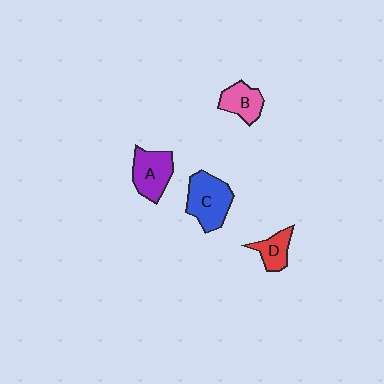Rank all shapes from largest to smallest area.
From largest to smallest: C (blue), A (purple), B (pink), D (red).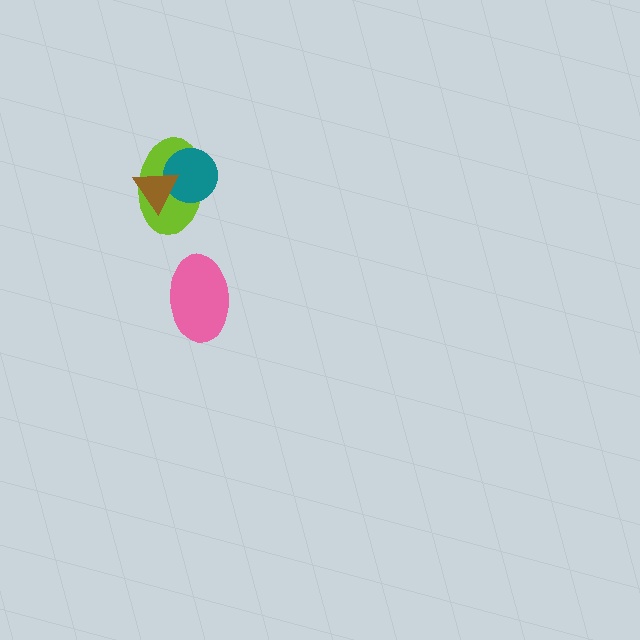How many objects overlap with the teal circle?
2 objects overlap with the teal circle.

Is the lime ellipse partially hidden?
Yes, it is partially covered by another shape.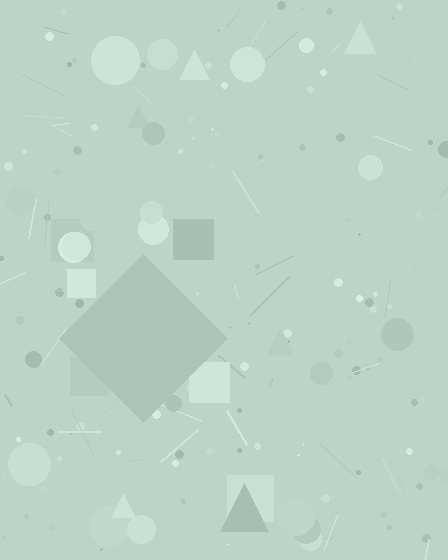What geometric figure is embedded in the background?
A diamond is embedded in the background.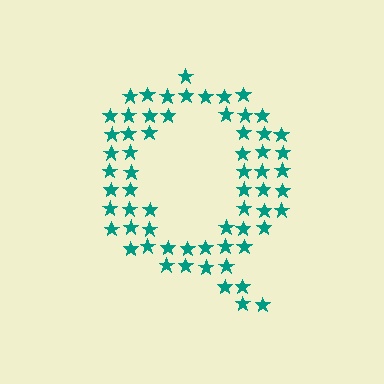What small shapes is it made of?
It is made of small stars.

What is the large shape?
The large shape is the letter Q.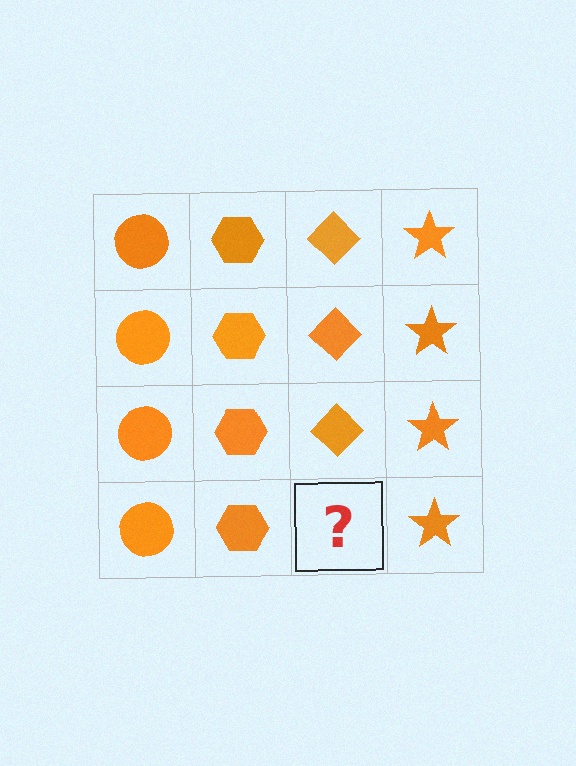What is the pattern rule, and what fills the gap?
The rule is that each column has a consistent shape. The gap should be filled with an orange diamond.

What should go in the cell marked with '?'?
The missing cell should contain an orange diamond.